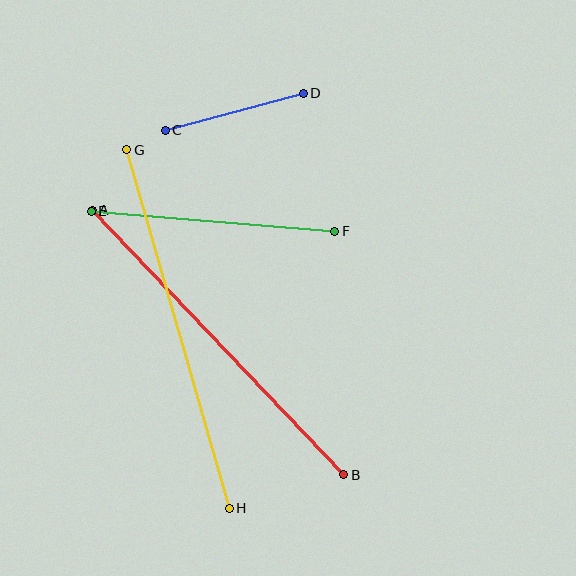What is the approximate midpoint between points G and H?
The midpoint is at approximately (178, 329) pixels.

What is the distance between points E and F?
The distance is approximately 244 pixels.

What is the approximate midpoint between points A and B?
The midpoint is at approximately (218, 343) pixels.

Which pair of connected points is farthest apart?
Points G and H are farthest apart.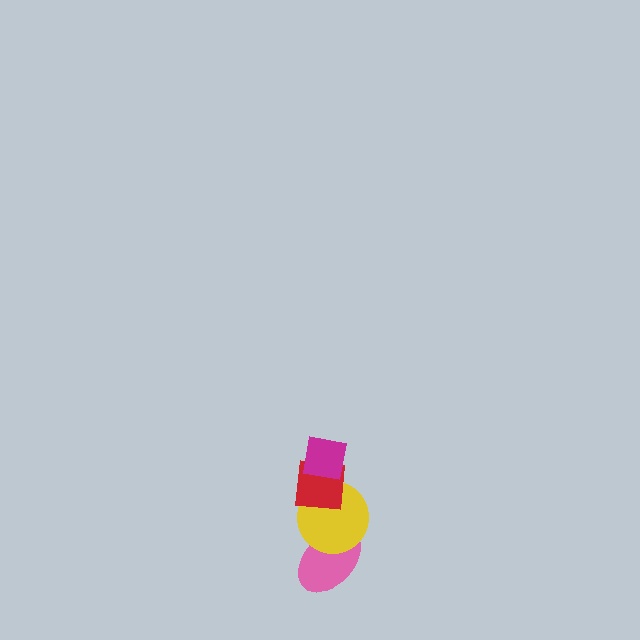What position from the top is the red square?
The red square is 2nd from the top.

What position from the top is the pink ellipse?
The pink ellipse is 4th from the top.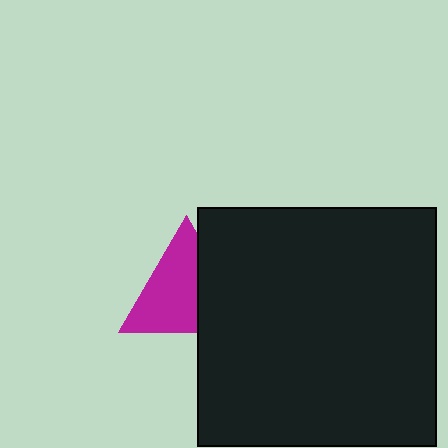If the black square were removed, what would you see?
You would see the complete magenta triangle.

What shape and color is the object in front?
The object in front is a black square.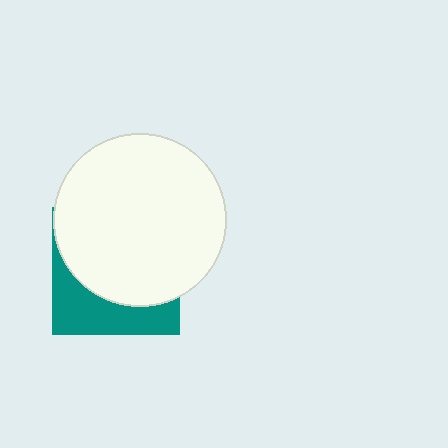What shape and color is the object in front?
The object in front is a white circle.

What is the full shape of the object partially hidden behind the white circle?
The partially hidden object is a teal square.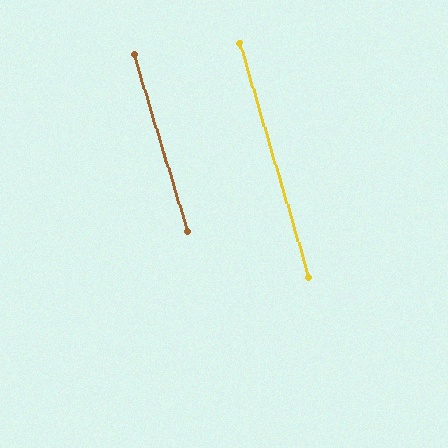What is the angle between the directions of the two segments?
Approximately 0 degrees.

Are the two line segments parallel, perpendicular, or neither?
Parallel — their directions differ by only 0.4°.